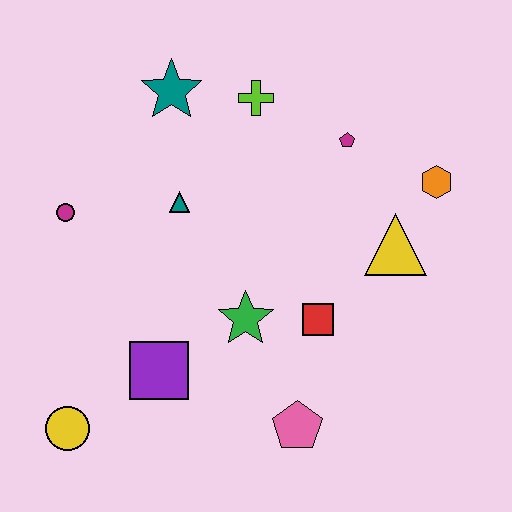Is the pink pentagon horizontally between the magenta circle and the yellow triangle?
Yes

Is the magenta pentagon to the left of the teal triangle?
No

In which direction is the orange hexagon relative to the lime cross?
The orange hexagon is to the right of the lime cross.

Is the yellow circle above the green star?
No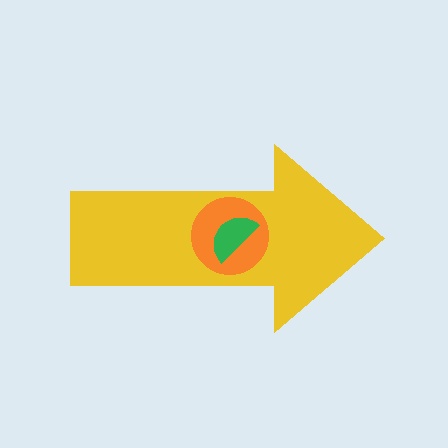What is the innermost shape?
The green semicircle.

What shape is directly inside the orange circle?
The green semicircle.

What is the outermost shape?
The yellow arrow.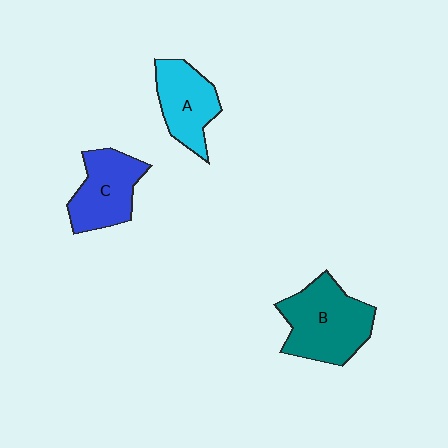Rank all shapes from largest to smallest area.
From largest to smallest: B (teal), C (blue), A (cyan).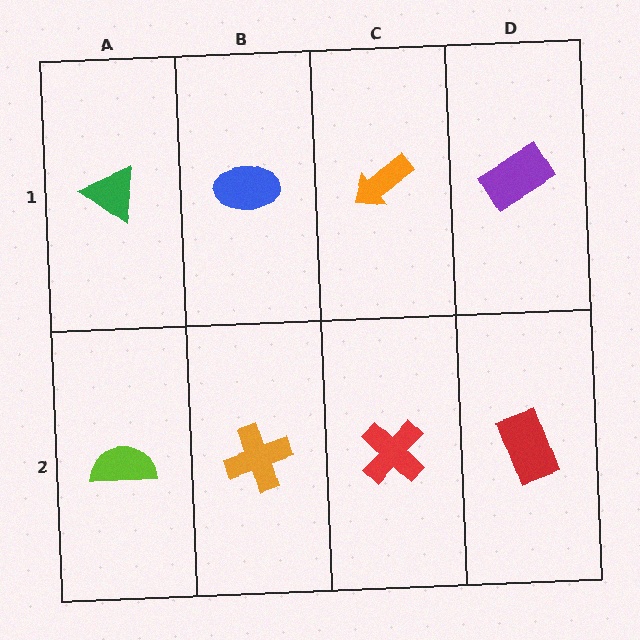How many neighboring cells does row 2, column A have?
2.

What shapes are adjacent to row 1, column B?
An orange cross (row 2, column B), a green triangle (row 1, column A), an orange arrow (row 1, column C).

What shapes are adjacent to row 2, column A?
A green triangle (row 1, column A), an orange cross (row 2, column B).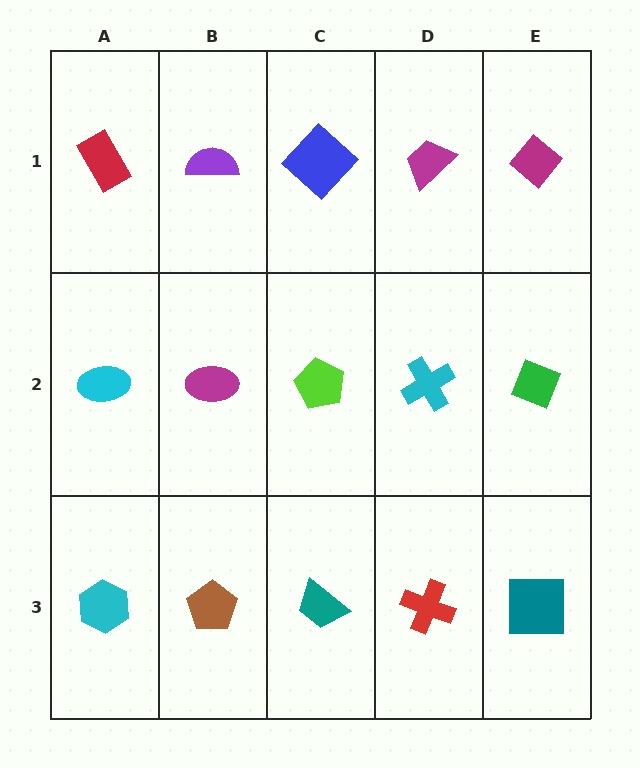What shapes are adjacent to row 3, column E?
A green diamond (row 2, column E), a red cross (row 3, column D).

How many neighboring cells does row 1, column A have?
2.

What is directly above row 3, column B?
A magenta ellipse.